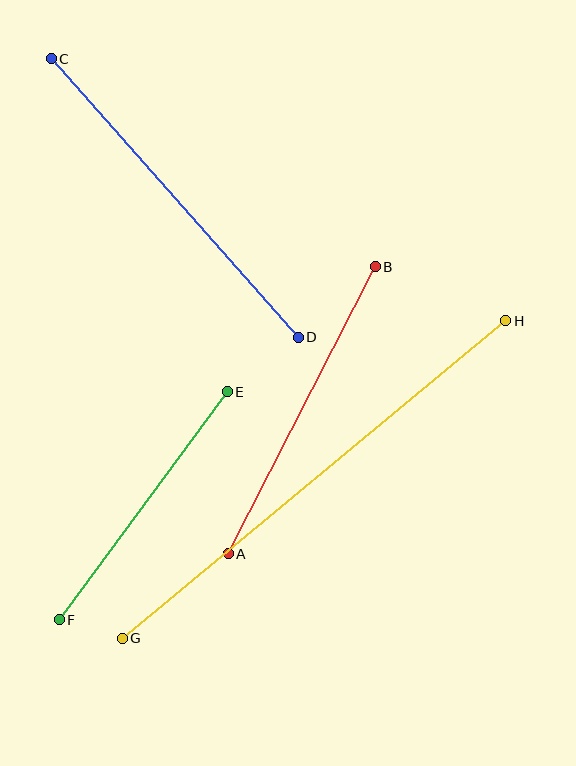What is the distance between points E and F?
The distance is approximately 283 pixels.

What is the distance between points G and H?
The distance is approximately 498 pixels.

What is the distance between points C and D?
The distance is approximately 372 pixels.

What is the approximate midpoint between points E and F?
The midpoint is at approximately (143, 506) pixels.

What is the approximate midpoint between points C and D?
The midpoint is at approximately (175, 198) pixels.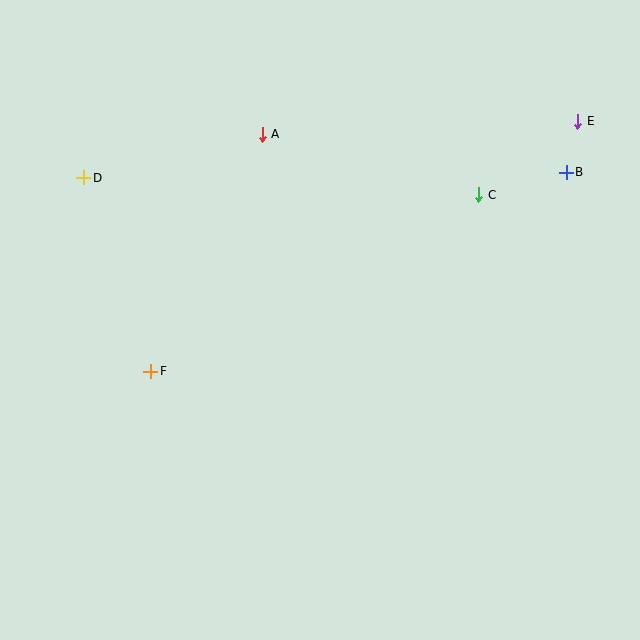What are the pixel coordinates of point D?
Point D is at (84, 178).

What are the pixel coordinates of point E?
Point E is at (578, 121).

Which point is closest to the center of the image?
Point F at (151, 371) is closest to the center.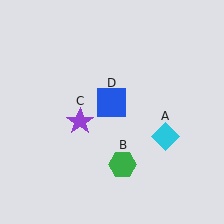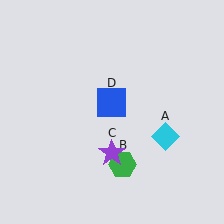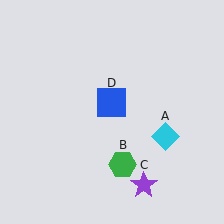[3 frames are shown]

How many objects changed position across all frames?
1 object changed position: purple star (object C).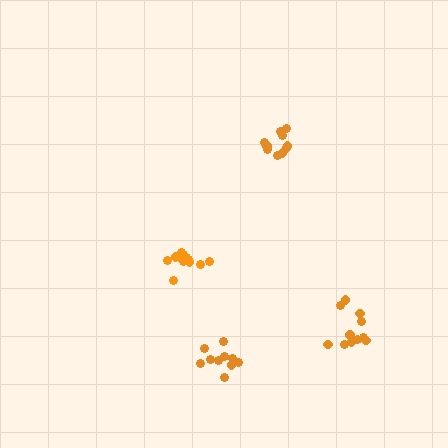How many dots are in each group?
Group 1: 12 dots, Group 2: 10 dots, Group 3: 11 dots, Group 4: 10 dots (43 total).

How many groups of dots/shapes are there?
There are 4 groups.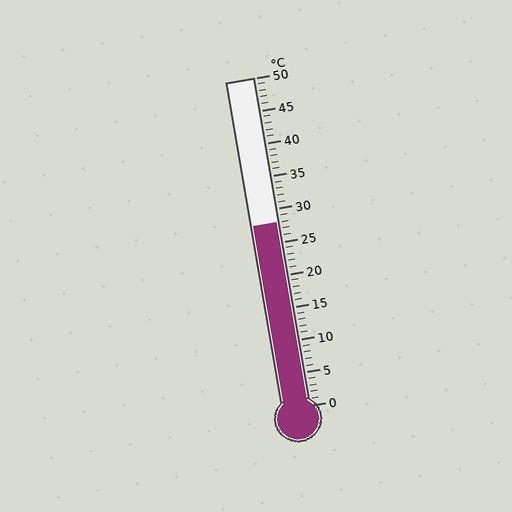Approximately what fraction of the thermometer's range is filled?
The thermometer is filled to approximately 55% of its range.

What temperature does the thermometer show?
The thermometer shows approximately 28°C.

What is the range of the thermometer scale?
The thermometer scale ranges from 0°C to 50°C.